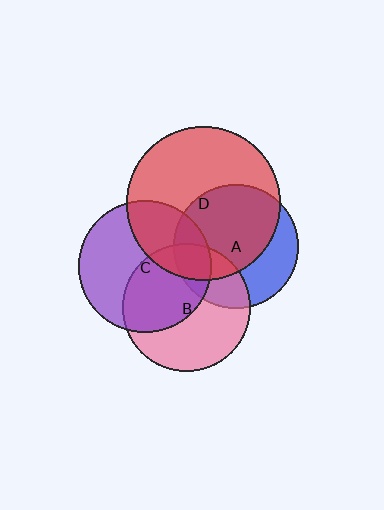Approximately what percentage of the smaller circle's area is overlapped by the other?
Approximately 45%.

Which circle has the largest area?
Circle D (red).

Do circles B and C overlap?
Yes.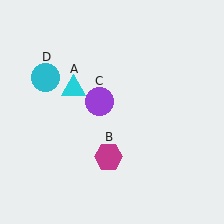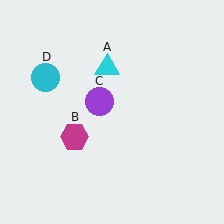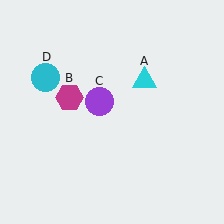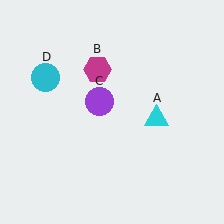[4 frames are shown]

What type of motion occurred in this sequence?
The cyan triangle (object A), magenta hexagon (object B) rotated clockwise around the center of the scene.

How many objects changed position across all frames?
2 objects changed position: cyan triangle (object A), magenta hexagon (object B).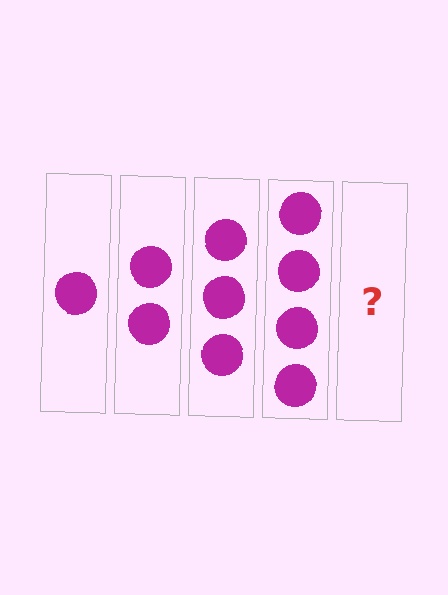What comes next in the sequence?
The next element should be 5 circles.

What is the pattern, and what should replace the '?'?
The pattern is that each step adds one more circle. The '?' should be 5 circles.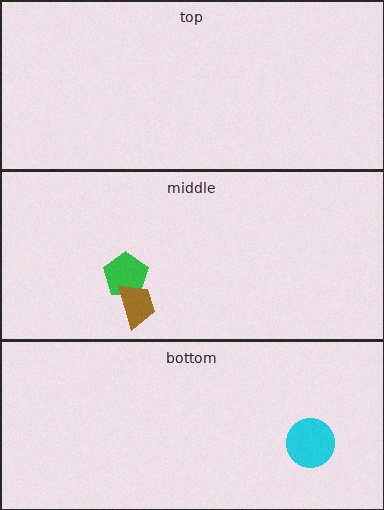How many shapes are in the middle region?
2.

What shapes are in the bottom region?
The cyan circle.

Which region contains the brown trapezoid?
The middle region.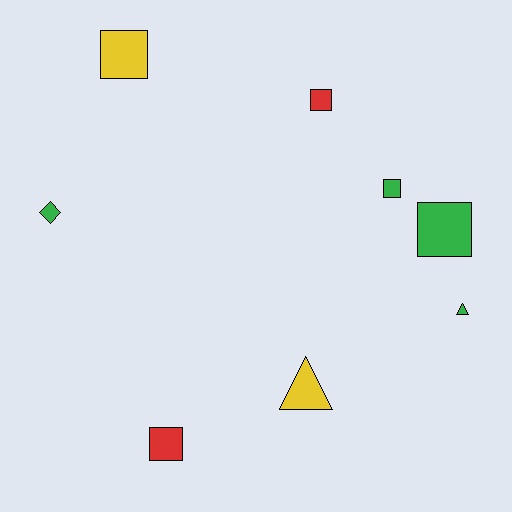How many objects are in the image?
There are 8 objects.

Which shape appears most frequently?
Square, with 5 objects.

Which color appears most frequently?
Green, with 4 objects.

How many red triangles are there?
There are no red triangles.